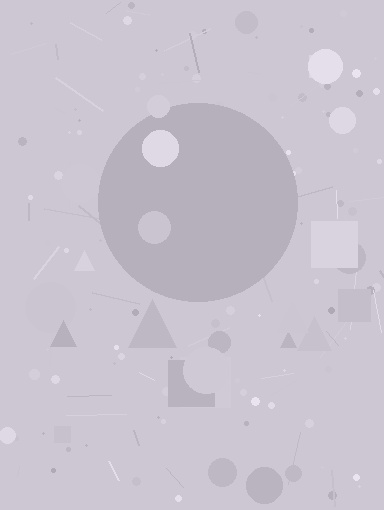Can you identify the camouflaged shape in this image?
The camouflaged shape is a circle.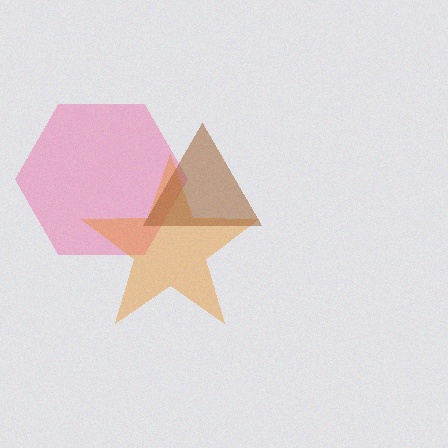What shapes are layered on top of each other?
The layered shapes are: a pink hexagon, an orange star, a brown triangle.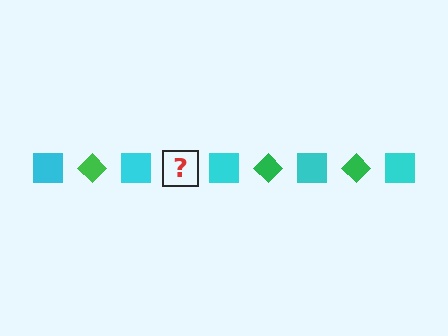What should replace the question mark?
The question mark should be replaced with a green diamond.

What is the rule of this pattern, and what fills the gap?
The rule is that the pattern alternates between cyan square and green diamond. The gap should be filled with a green diamond.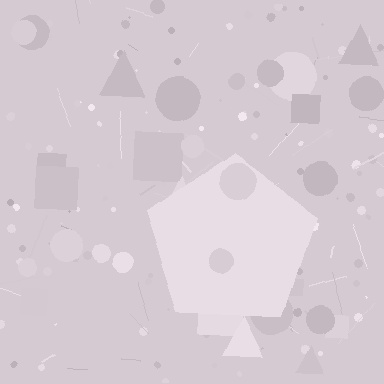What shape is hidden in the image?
A pentagon is hidden in the image.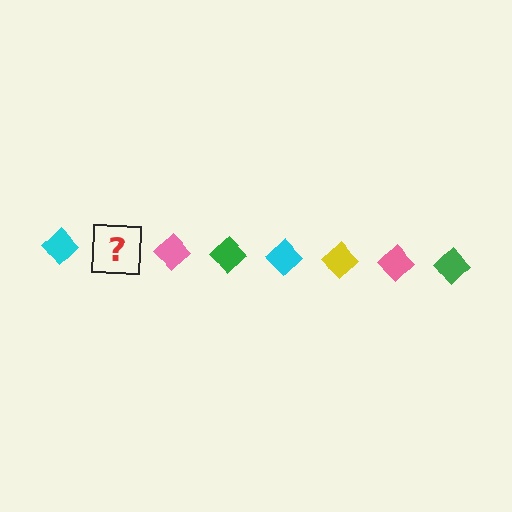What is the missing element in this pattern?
The missing element is a yellow diamond.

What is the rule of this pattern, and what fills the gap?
The rule is that the pattern cycles through cyan, yellow, pink, green diamonds. The gap should be filled with a yellow diamond.